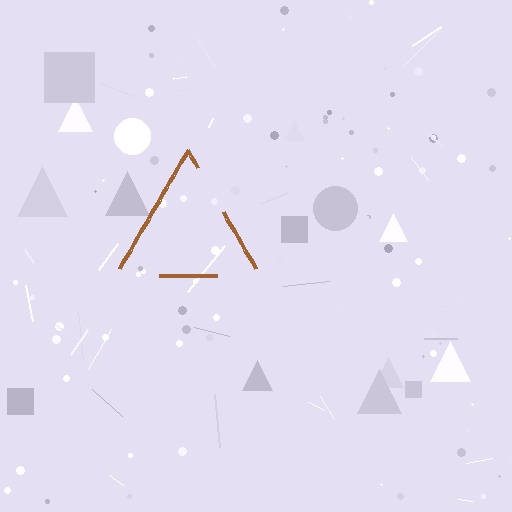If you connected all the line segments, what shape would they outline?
They would outline a triangle.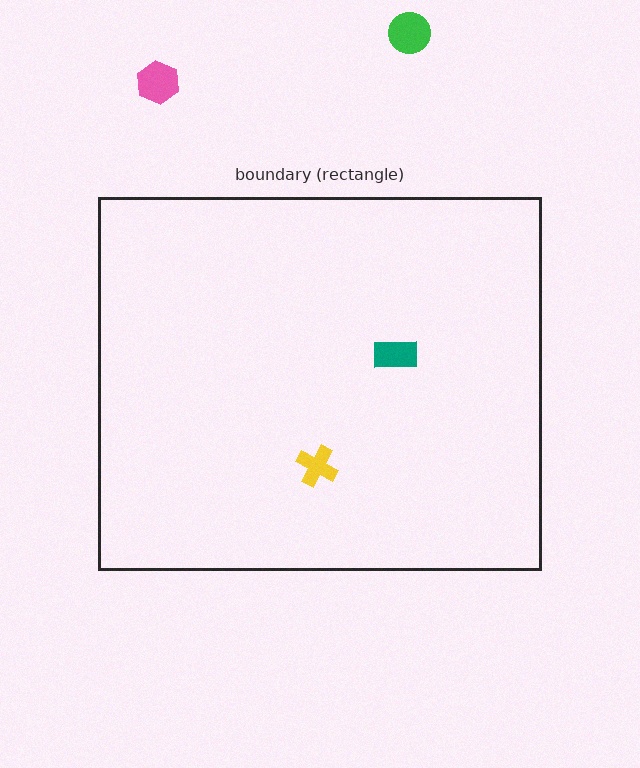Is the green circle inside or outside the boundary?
Outside.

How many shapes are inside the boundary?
2 inside, 2 outside.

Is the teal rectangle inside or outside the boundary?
Inside.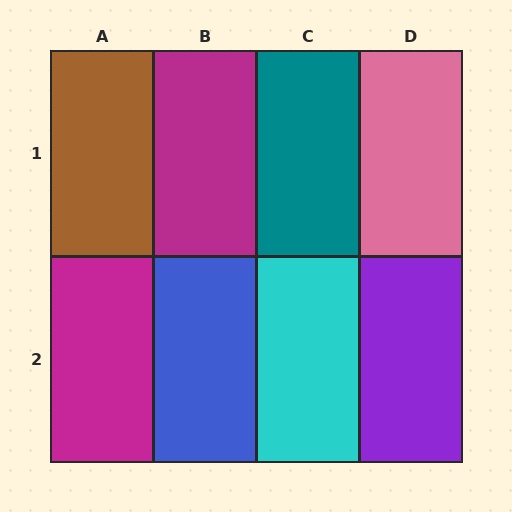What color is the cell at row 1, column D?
Pink.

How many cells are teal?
1 cell is teal.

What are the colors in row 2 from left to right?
Magenta, blue, cyan, purple.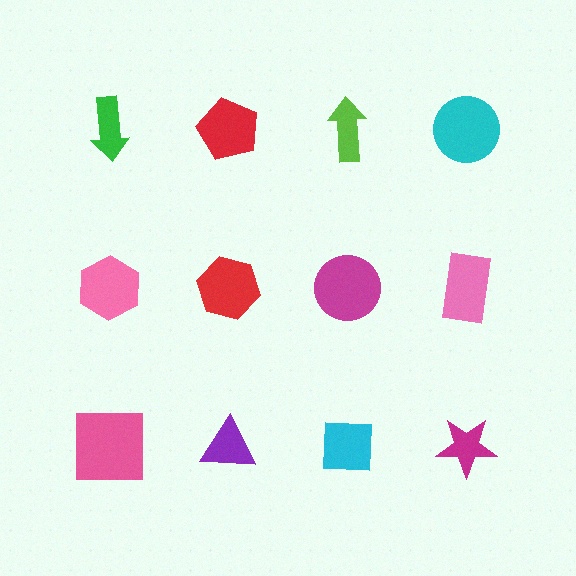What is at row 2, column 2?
A red hexagon.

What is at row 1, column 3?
A lime arrow.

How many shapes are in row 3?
4 shapes.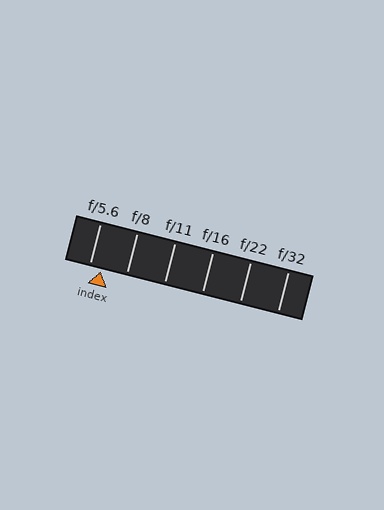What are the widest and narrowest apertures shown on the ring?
The widest aperture shown is f/5.6 and the narrowest is f/32.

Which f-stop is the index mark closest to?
The index mark is closest to f/5.6.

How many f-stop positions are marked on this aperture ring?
There are 6 f-stop positions marked.